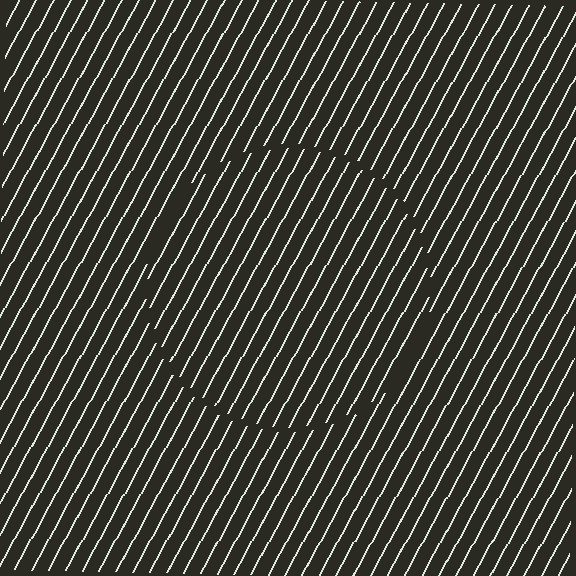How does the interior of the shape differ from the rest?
The interior of the shape contains the same grating, shifted by half a period — the contour is defined by the phase discontinuity where line-ends from the inner and outer gratings abut.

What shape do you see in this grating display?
An illusory circle. The interior of the shape contains the same grating, shifted by half a period — the contour is defined by the phase discontinuity where line-ends from the inner and outer gratings abut.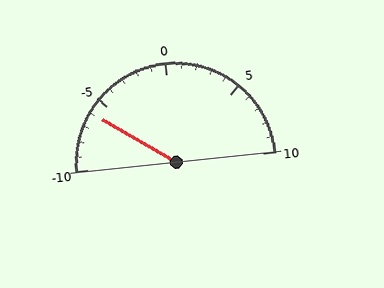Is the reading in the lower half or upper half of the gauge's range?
The reading is in the lower half of the range (-10 to 10).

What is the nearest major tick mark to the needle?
The nearest major tick mark is -5.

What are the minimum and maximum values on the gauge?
The gauge ranges from -10 to 10.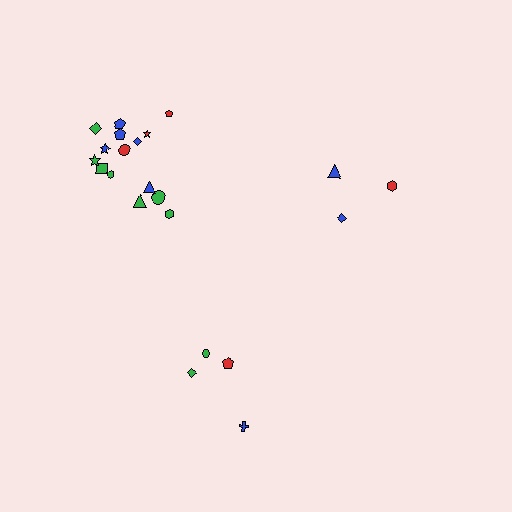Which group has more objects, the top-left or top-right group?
The top-left group.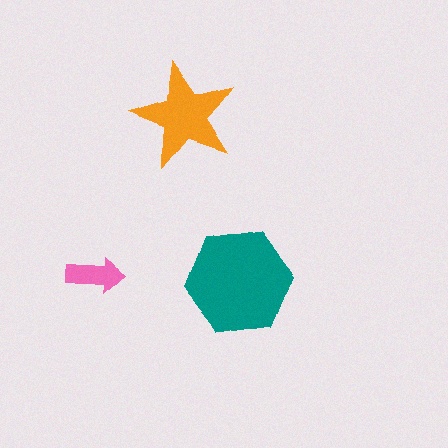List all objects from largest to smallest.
The teal hexagon, the orange star, the pink arrow.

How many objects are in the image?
There are 3 objects in the image.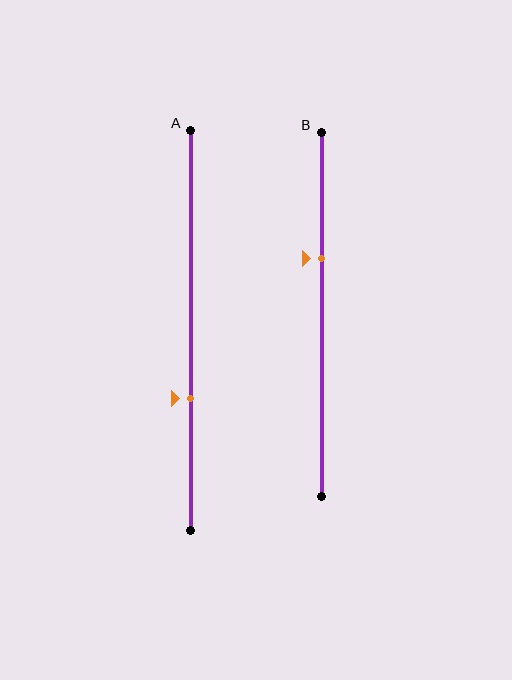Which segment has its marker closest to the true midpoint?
Segment B has its marker closest to the true midpoint.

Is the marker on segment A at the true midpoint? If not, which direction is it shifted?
No, the marker on segment A is shifted downward by about 17% of the segment length.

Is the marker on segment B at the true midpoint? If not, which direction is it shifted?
No, the marker on segment B is shifted upward by about 15% of the segment length.